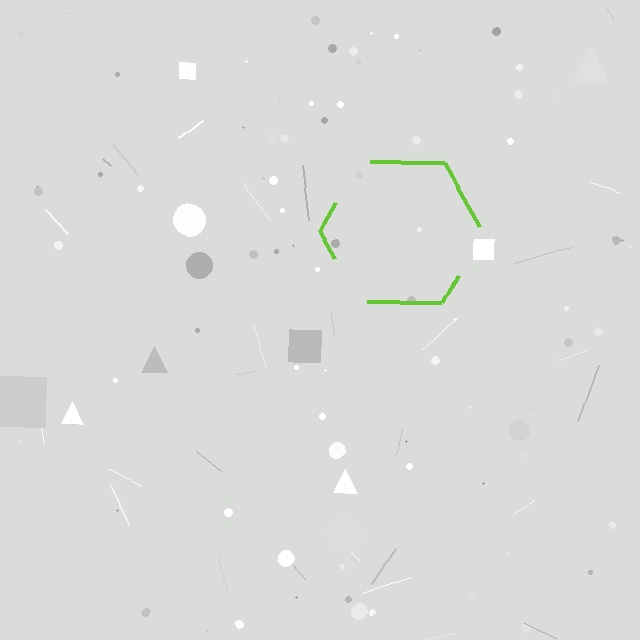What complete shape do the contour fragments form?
The contour fragments form a hexagon.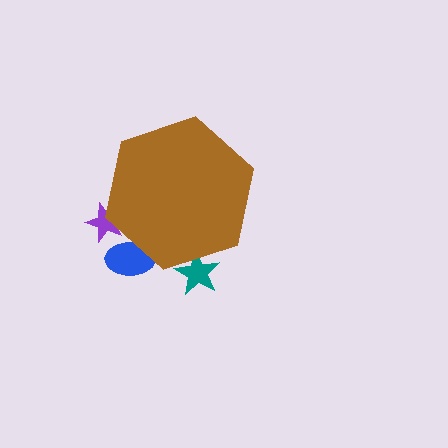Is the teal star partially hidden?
Yes, the teal star is partially hidden behind the brown hexagon.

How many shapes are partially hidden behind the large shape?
3 shapes are partially hidden.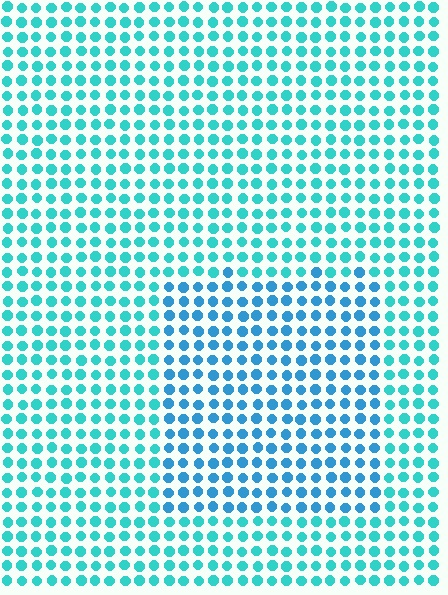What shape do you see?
I see a rectangle.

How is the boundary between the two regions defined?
The boundary is defined purely by a slight shift in hue (about 26 degrees). Spacing, size, and orientation are identical on both sides.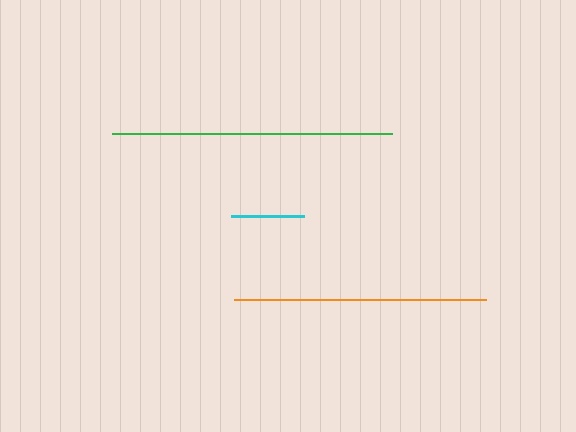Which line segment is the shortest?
The cyan line is the shortest at approximately 73 pixels.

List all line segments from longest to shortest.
From longest to shortest: green, orange, cyan.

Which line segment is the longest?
The green line is the longest at approximately 280 pixels.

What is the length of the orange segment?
The orange segment is approximately 252 pixels long.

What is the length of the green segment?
The green segment is approximately 280 pixels long.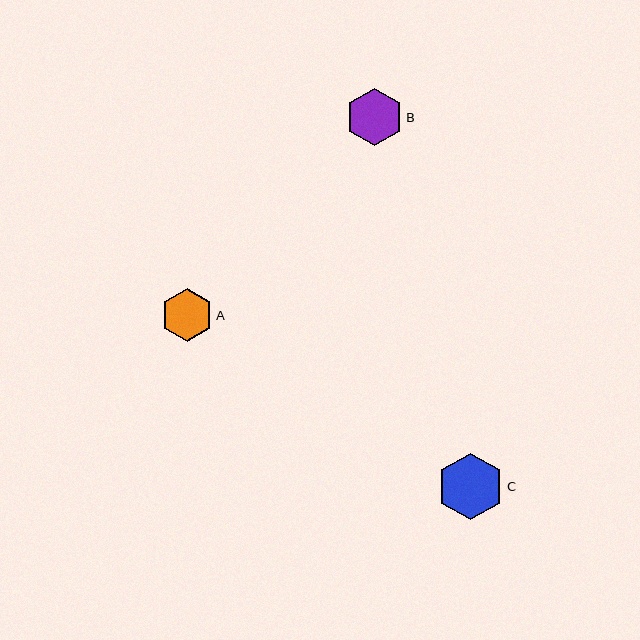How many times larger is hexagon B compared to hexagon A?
Hexagon B is approximately 1.1 times the size of hexagon A.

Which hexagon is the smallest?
Hexagon A is the smallest with a size of approximately 52 pixels.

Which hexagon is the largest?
Hexagon C is the largest with a size of approximately 67 pixels.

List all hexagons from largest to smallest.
From largest to smallest: C, B, A.